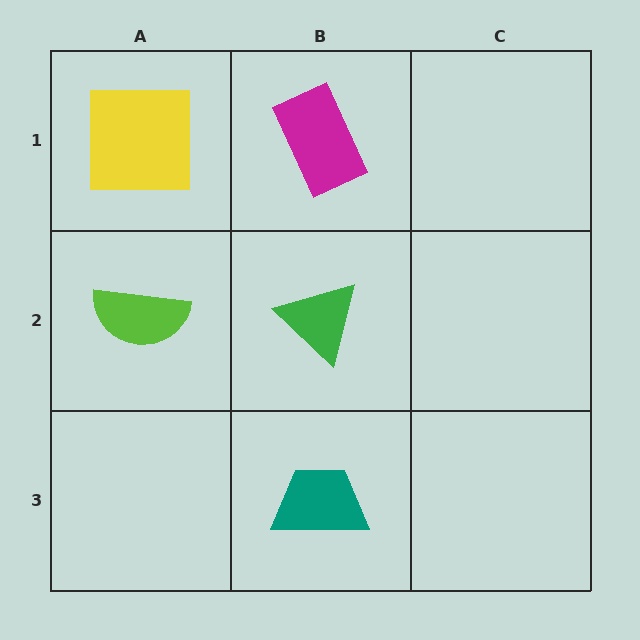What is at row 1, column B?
A magenta rectangle.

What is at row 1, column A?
A yellow square.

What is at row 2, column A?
A lime semicircle.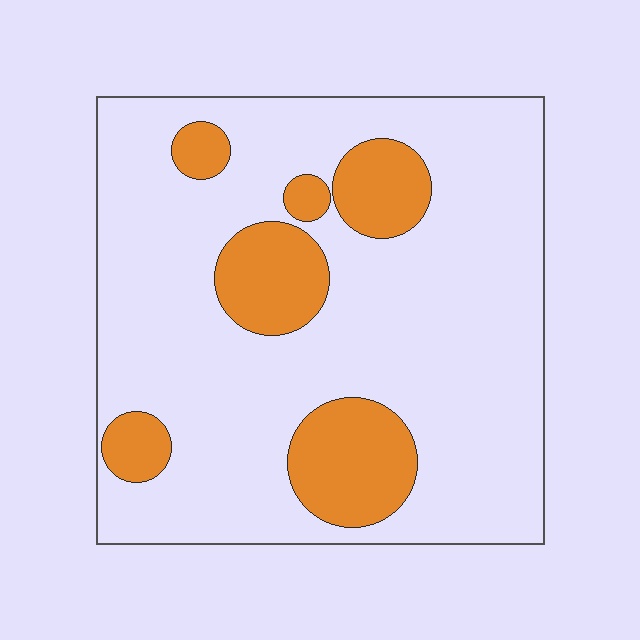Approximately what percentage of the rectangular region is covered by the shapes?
Approximately 20%.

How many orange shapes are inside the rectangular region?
6.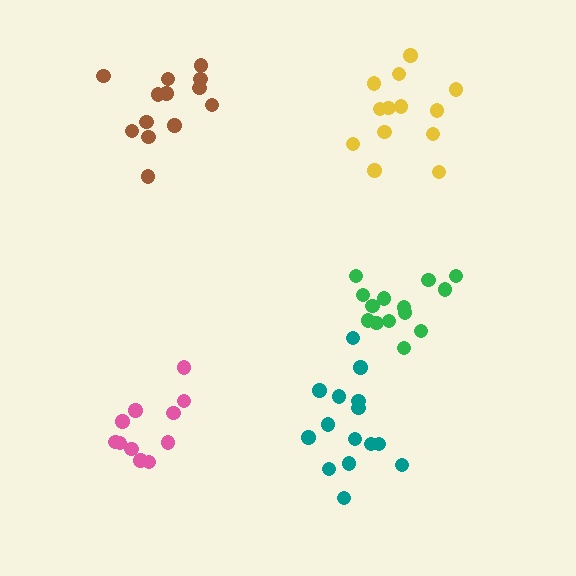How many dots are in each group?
Group 1: 11 dots, Group 2: 15 dots, Group 3: 13 dots, Group 4: 13 dots, Group 5: 14 dots (66 total).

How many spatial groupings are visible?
There are 5 spatial groupings.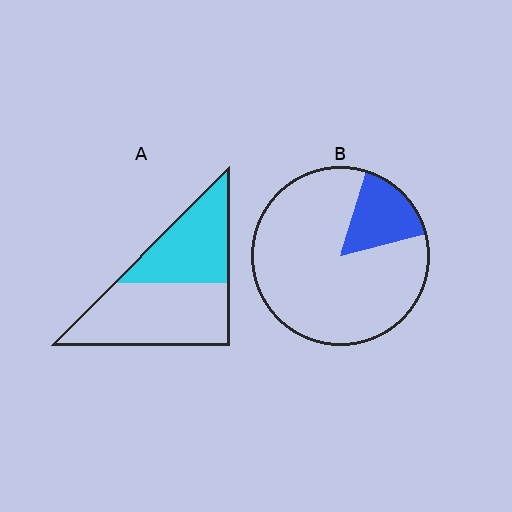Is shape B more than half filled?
No.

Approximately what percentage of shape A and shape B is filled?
A is approximately 40% and B is approximately 15%.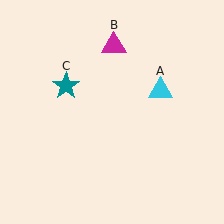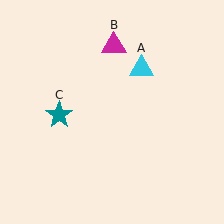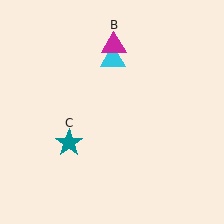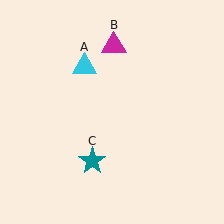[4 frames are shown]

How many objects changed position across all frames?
2 objects changed position: cyan triangle (object A), teal star (object C).